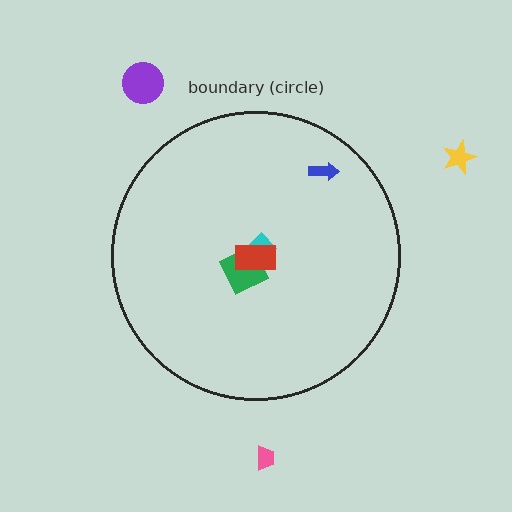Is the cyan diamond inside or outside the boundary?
Inside.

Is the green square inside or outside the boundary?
Inside.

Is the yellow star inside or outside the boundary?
Outside.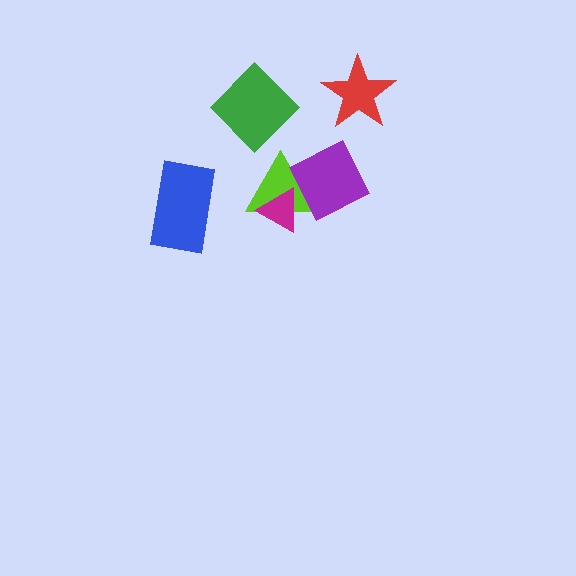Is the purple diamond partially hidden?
Yes, it is partially covered by another shape.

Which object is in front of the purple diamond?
The magenta triangle is in front of the purple diamond.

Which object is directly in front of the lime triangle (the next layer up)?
The purple diamond is directly in front of the lime triangle.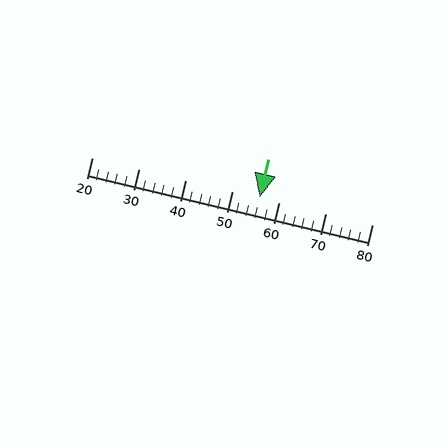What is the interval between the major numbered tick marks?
The major tick marks are spaced 10 units apart.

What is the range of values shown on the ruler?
The ruler shows values from 20 to 80.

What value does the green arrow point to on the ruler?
The green arrow points to approximately 56.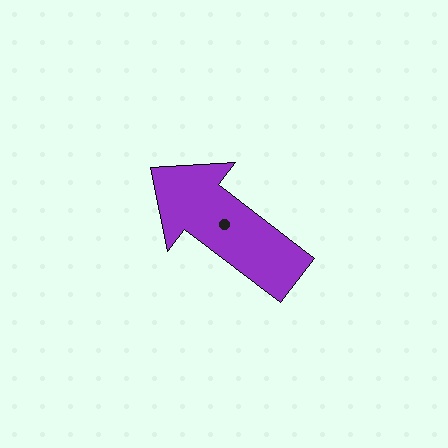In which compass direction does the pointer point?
Northwest.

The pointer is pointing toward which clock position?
Roughly 10 o'clock.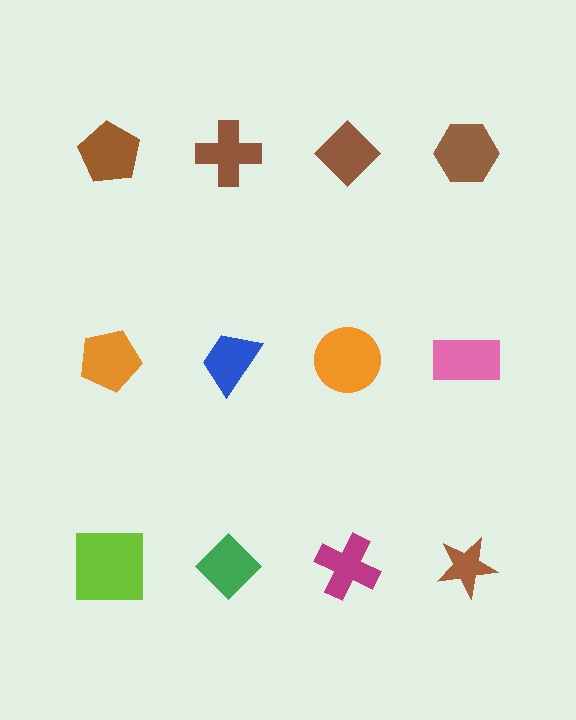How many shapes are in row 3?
4 shapes.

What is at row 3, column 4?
A brown star.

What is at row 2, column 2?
A blue trapezoid.